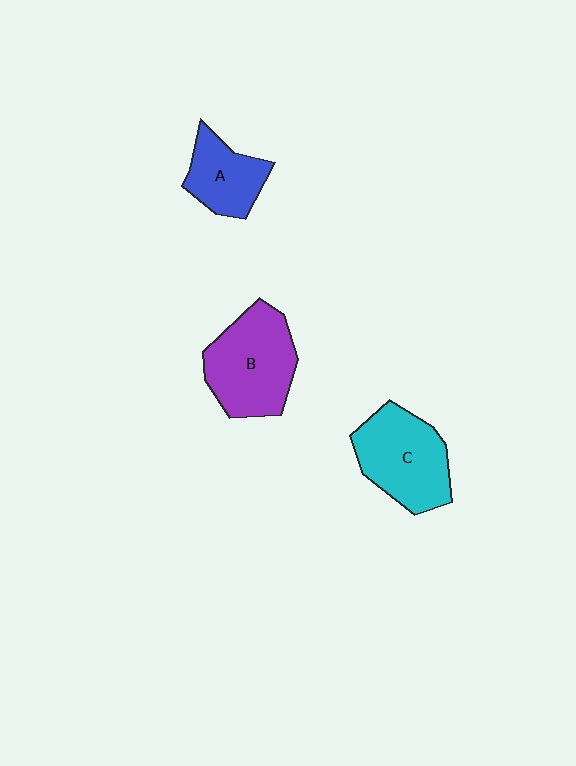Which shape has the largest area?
Shape B (purple).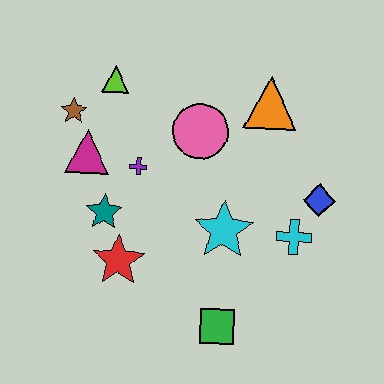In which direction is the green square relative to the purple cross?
The green square is below the purple cross.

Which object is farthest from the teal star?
The blue diamond is farthest from the teal star.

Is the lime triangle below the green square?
No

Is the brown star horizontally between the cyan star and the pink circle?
No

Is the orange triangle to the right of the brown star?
Yes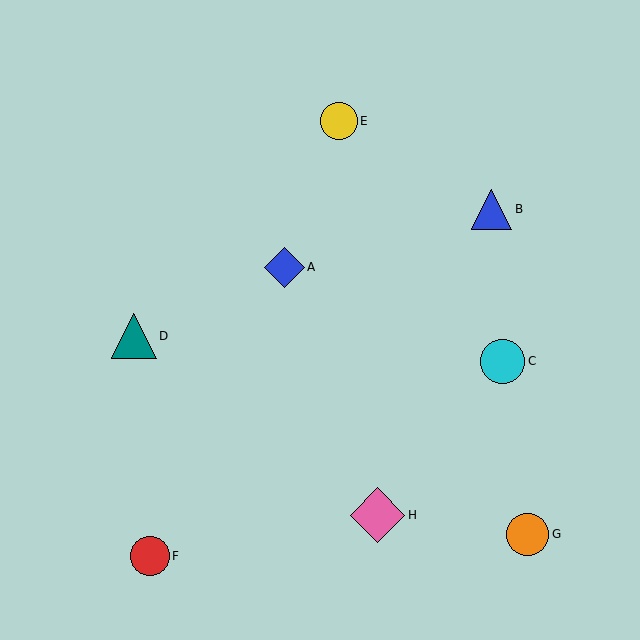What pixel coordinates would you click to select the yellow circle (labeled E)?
Click at (339, 121) to select the yellow circle E.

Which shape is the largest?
The pink diamond (labeled H) is the largest.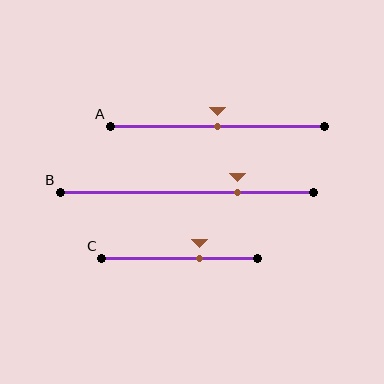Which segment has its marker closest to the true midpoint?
Segment A has its marker closest to the true midpoint.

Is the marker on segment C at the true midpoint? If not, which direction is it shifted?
No, the marker on segment C is shifted to the right by about 13% of the segment length.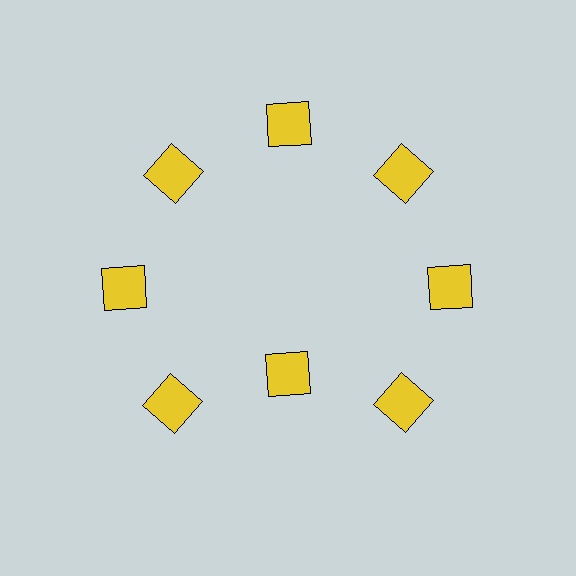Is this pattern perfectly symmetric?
No. The 8 yellow squares are arranged in a ring, but one element near the 6 o'clock position is pulled inward toward the center, breaking the 8-fold rotational symmetry.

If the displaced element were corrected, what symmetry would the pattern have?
It would have 8-fold rotational symmetry — the pattern would map onto itself every 45 degrees.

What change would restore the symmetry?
The symmetry would be restored by moving it outward, back onto the ring so that all 8 squares sit at equal angles and equal distance from the center.